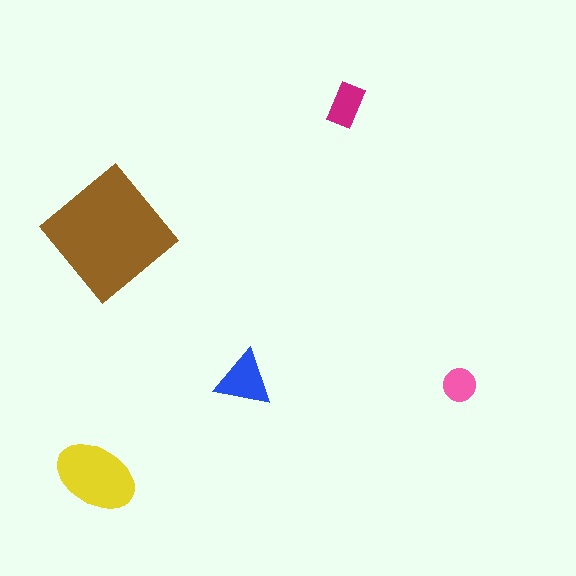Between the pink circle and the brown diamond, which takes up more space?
The brown diamond.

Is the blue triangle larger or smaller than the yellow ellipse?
Smaller.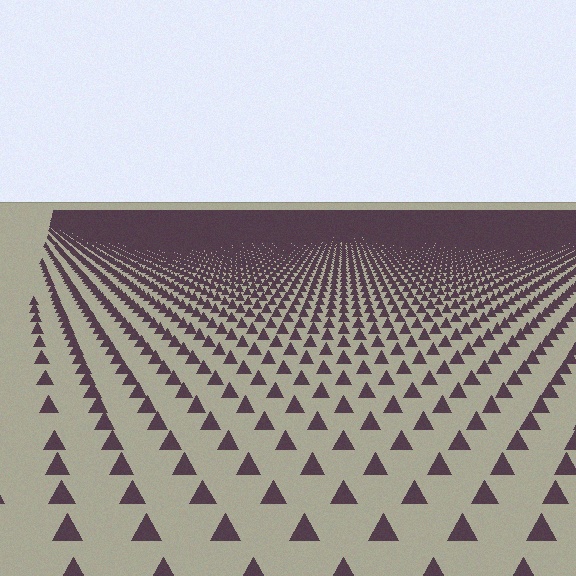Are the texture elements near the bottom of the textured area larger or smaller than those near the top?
Larger. Near the bottom, elements are closer to the viewer and appear at a bigger on-screen size.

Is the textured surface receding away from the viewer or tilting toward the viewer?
The surface is receding away from the viewer. Texture elements get smaller and denser toward the top.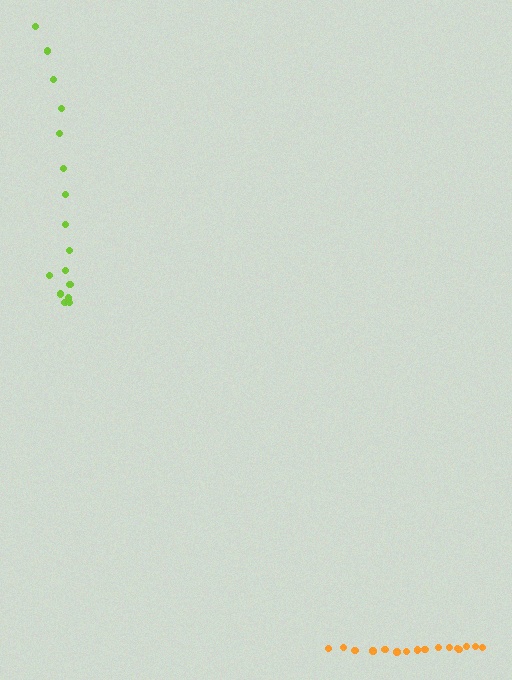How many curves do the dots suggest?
There are 2 distinct paths.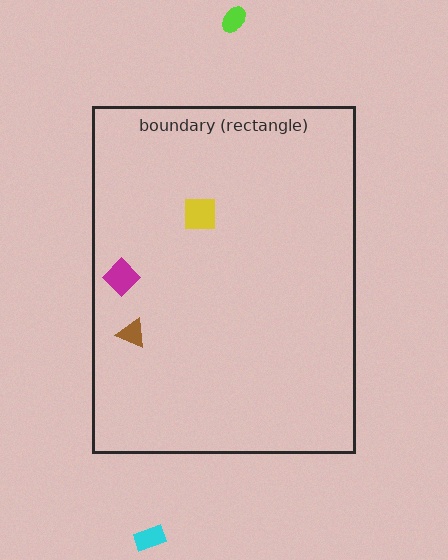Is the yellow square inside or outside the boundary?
Inside.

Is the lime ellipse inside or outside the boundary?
Outside.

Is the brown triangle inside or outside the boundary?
Inside.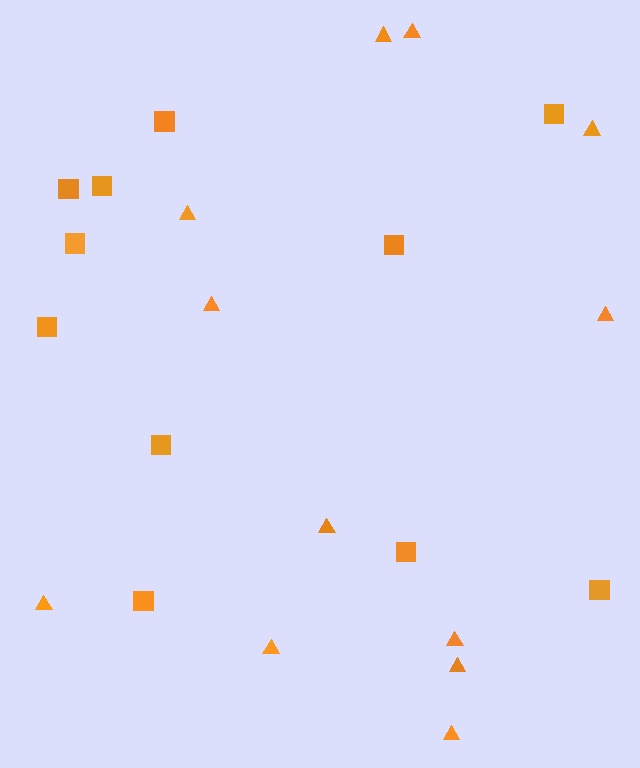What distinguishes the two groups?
There are 2 groups: one group of squares (11) and one group of triangles (12).